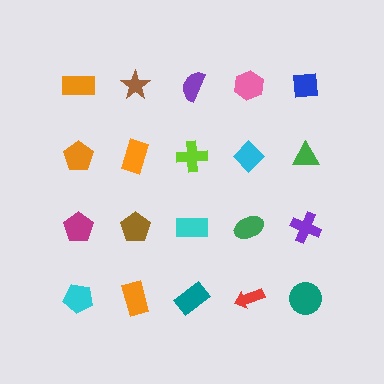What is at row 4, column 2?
An orange rectangle.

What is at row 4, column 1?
A cyan pentagon.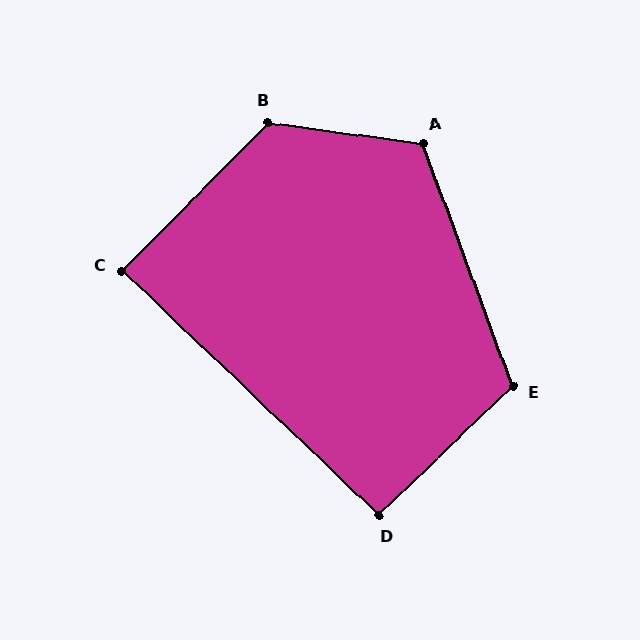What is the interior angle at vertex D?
Approximately 92 degrees (approximately right).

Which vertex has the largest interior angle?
B, at approximately 127 degrees.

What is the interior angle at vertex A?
Approximately 118 degrees (obtuse).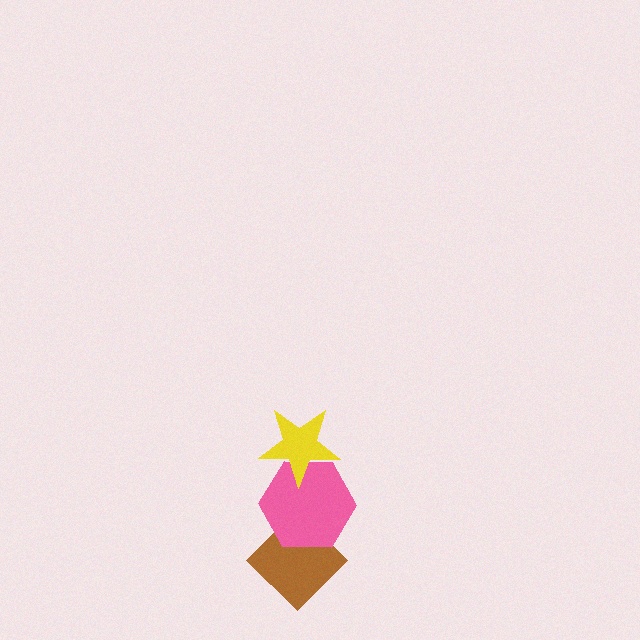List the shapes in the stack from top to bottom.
From top to bottom: the yellow star, the pink hexagon, the brown diamond.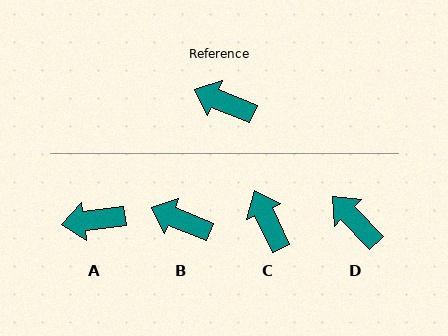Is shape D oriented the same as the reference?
No, it is off by about 24 degrees.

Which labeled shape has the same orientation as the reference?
B.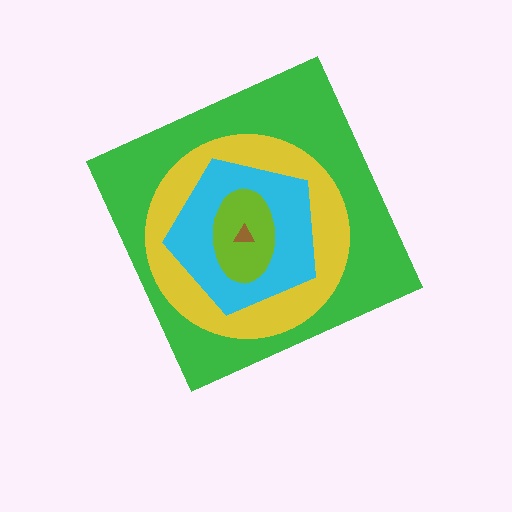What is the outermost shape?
The green diamond.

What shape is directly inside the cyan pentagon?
The lime ellipse.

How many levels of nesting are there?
5.